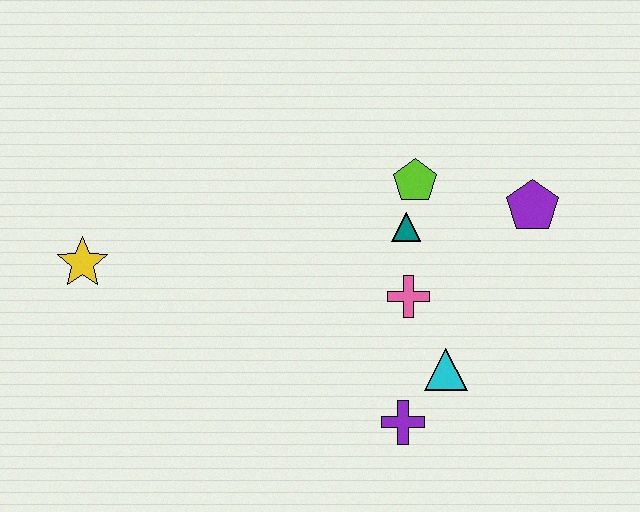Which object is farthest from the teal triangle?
The yellow star is farthest from the teal triangle.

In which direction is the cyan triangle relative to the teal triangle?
The cyan triangle is below the teal triangle.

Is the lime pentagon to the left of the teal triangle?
No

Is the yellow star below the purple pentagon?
Yes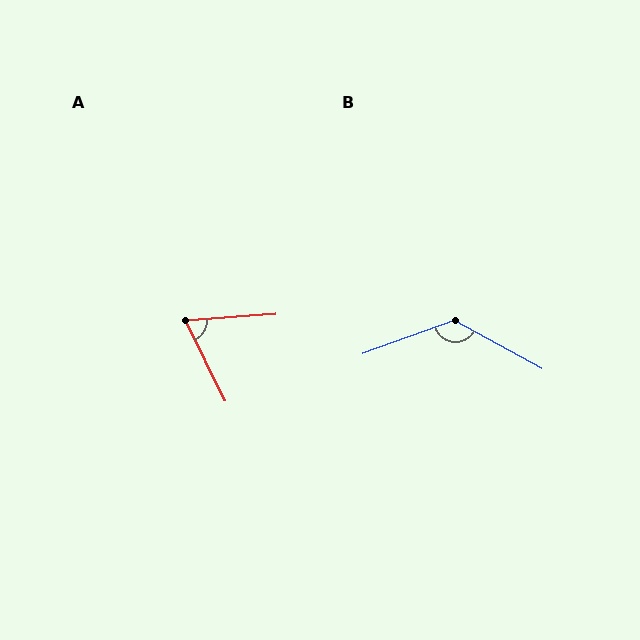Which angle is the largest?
B, at approximately 131 degrees.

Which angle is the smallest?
A, at approximately 68 degrees.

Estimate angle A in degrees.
Approximately 68 degrees.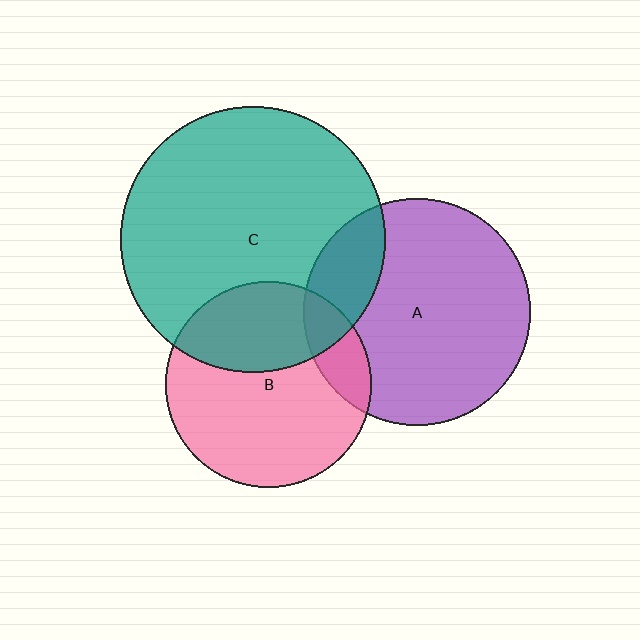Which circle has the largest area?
Circle C (teal).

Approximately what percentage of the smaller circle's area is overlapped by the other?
Approximately 20%.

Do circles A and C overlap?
Yes.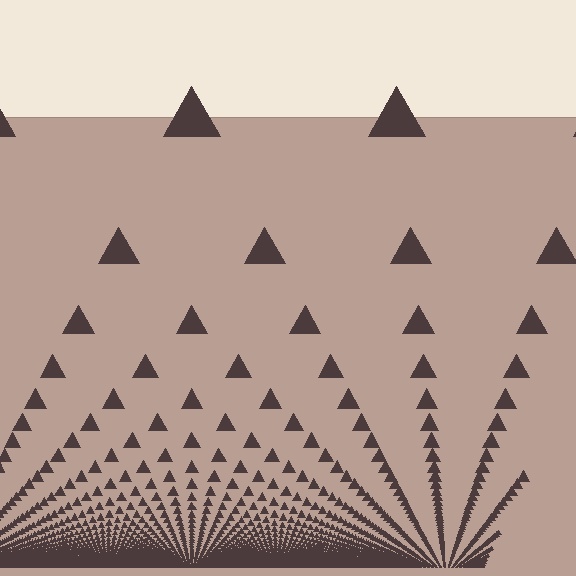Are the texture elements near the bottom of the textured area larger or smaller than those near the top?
Smaller. The gradient is inverted — elements near the bottom are smaller and denser.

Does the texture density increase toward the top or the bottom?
Density increases toward the bottom.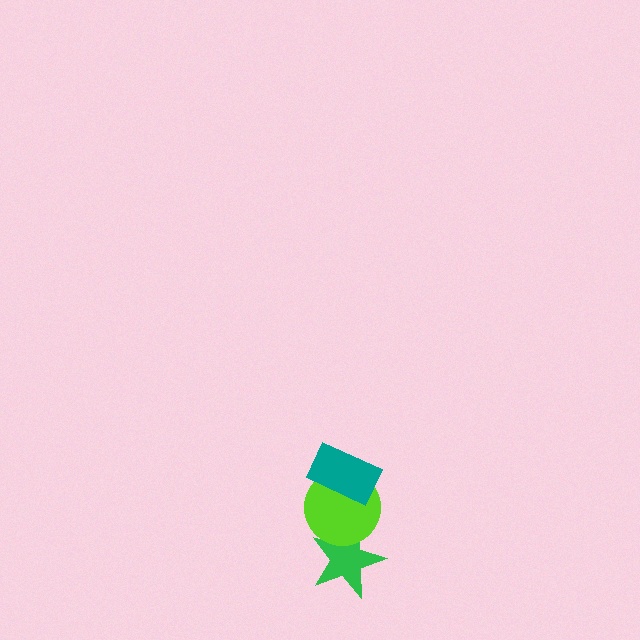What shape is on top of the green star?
The lime circle is on top of the green star.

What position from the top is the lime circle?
The lime circle is 2nd from the top.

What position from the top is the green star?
The green star is 3rd from the top.